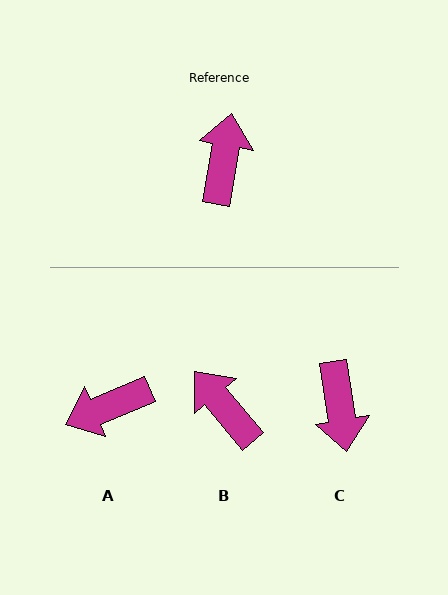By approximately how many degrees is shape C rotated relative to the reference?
Approximately 161 degrees clockwise.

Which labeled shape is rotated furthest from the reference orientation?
C, about 161 degrees away.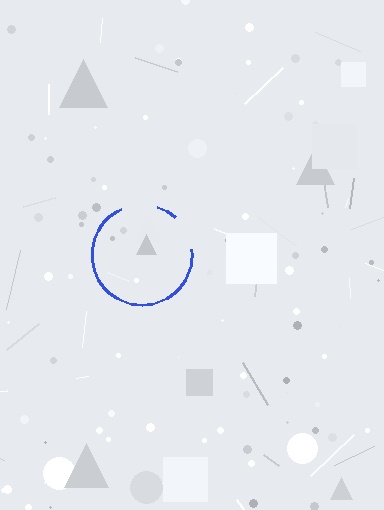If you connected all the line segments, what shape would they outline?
They would outline a circle.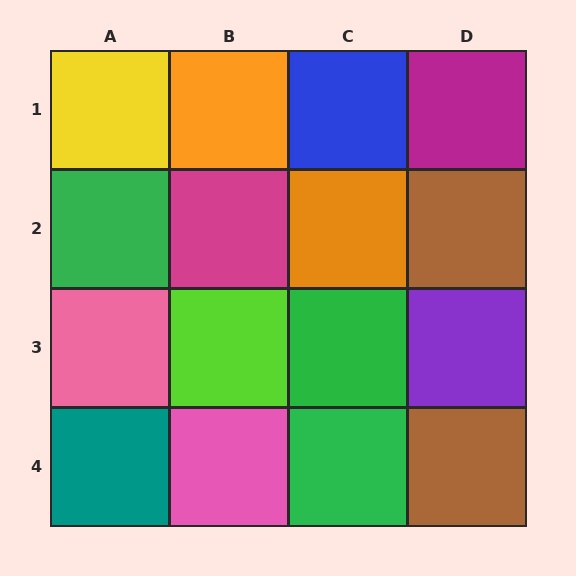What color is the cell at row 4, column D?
Brown.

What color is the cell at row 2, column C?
Orange.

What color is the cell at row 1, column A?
Yellow.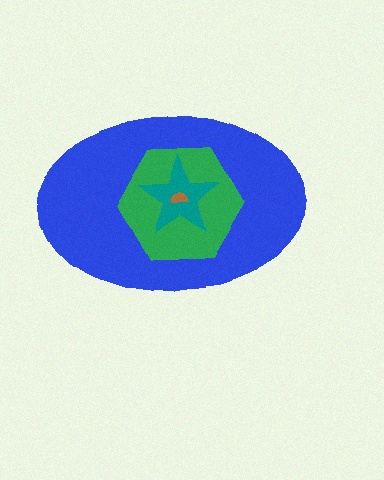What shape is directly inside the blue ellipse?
The green hexagon.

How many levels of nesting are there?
4.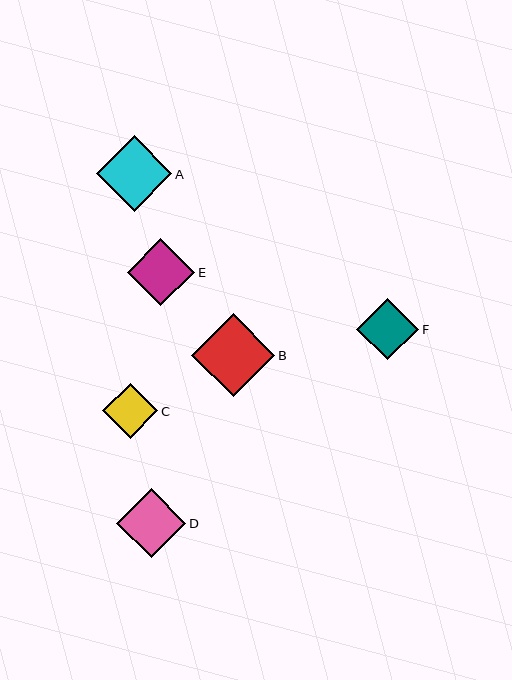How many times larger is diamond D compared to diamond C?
Diamond D is approximately 1.2 times the size of diamond C.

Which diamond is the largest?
Diamond B is the largest with a size of approximately 83 pixels.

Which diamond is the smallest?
Diamond C is the smallest with a size of approximately 55 pixels.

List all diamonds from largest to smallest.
From largest to smallest: B, A, D, E, F, C.